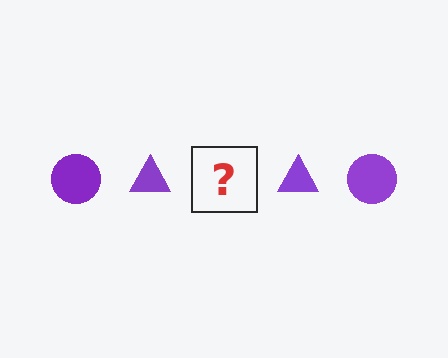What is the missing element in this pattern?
The missing element is a purple circle.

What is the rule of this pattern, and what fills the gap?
The rule is that the pattern cycles through circle, triangle shapes in purple. The gap should be filled with a purple circle.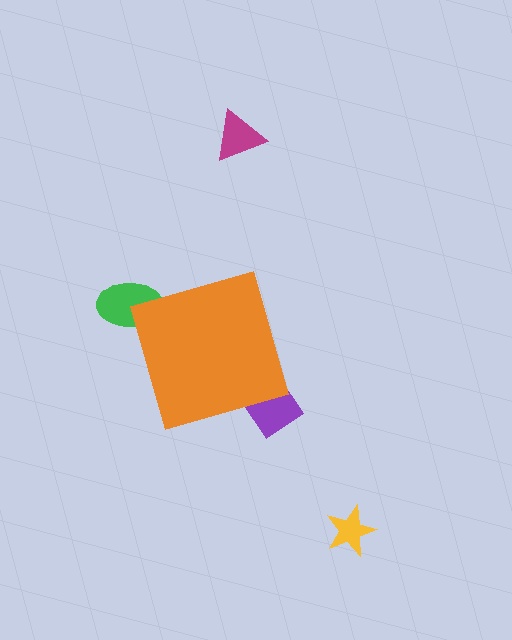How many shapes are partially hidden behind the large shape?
2 shapes are partially hidden.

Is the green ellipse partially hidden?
Yes, the green ellipse is partially hidden behind the orange diamond.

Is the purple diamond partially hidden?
Yes, the purple diamond is partially hidden behind the orange diamond.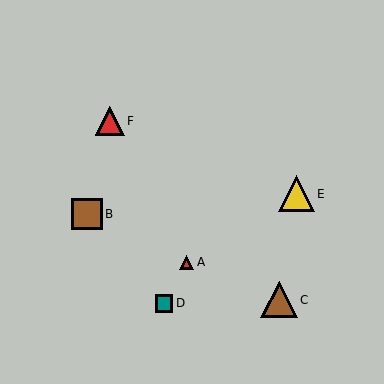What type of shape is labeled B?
Shape B is a brown square.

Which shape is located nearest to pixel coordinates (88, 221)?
The brown square (labeled B) at (87, 214) is nearest to that location.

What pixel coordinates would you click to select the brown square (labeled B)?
Click at (87, 214) to select the brown square B.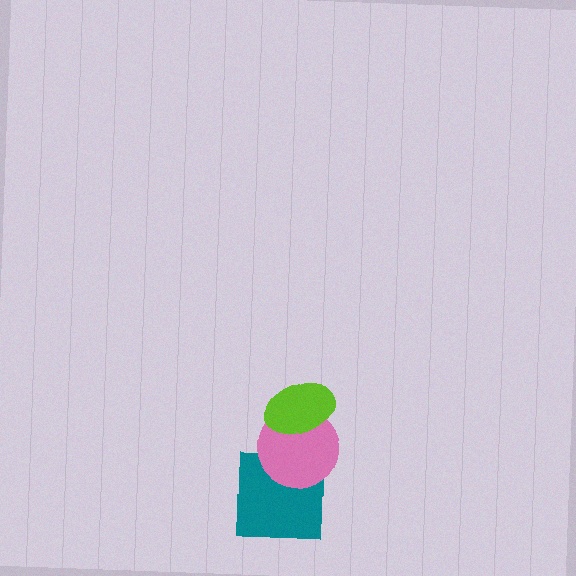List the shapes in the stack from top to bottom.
From top to bottom: the lime ellipse, the pink circle, the teal square.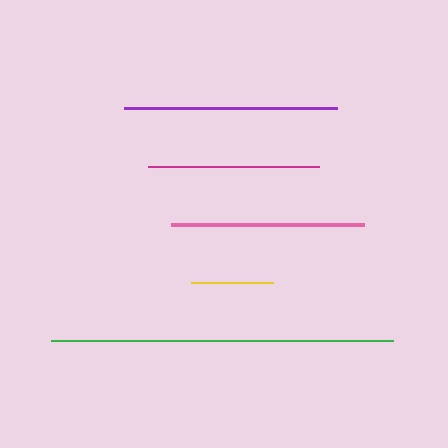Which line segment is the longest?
The green line is the longest at approximately 342 pixels.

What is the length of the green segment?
The green segment is approximately 342 pixels long.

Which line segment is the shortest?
The yellow line is the shortest at approximately 82 pixels.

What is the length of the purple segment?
The purple segment is approximately 213 pixels long.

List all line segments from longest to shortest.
From longest to shortest: green, purple, pink, magenta, yellow.